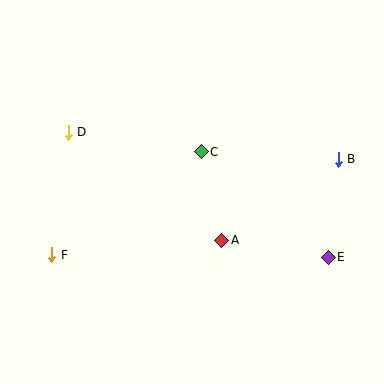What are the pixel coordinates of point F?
Point F is at (52, 255).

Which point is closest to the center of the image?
Point C at (201, 152) is closest to the center.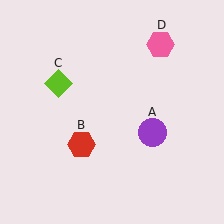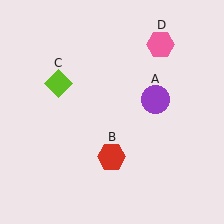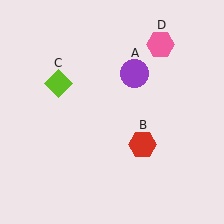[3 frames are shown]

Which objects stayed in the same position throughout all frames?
Lime diamond (object C) and pink hexagon (object D) remained stationary.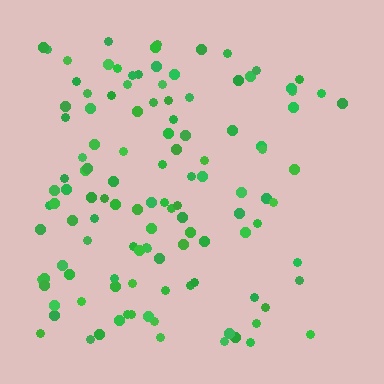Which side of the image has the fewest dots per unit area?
The right.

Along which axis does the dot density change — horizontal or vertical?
Horizontal.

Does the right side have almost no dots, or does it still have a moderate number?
Still a moderate number, just noticeably fewer than the left.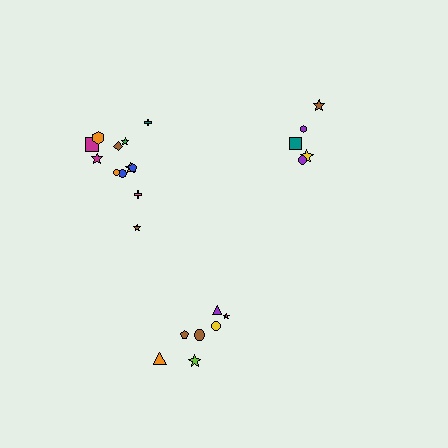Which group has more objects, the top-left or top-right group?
The top-left group.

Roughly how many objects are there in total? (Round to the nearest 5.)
Roughly 25 objects in total.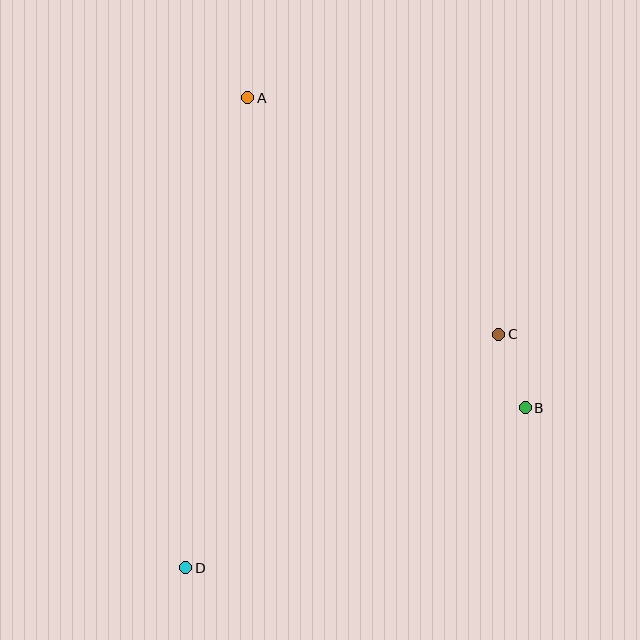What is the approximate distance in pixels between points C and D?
The distance between C and D is approximately 390 pixels.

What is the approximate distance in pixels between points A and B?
The distance between A and B is approximately 416 pixels.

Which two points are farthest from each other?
Points A and D are farthest from each other.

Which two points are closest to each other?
Points B and C are closest to each other.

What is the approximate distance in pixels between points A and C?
The distance between A and C is approximately 345 pixels.